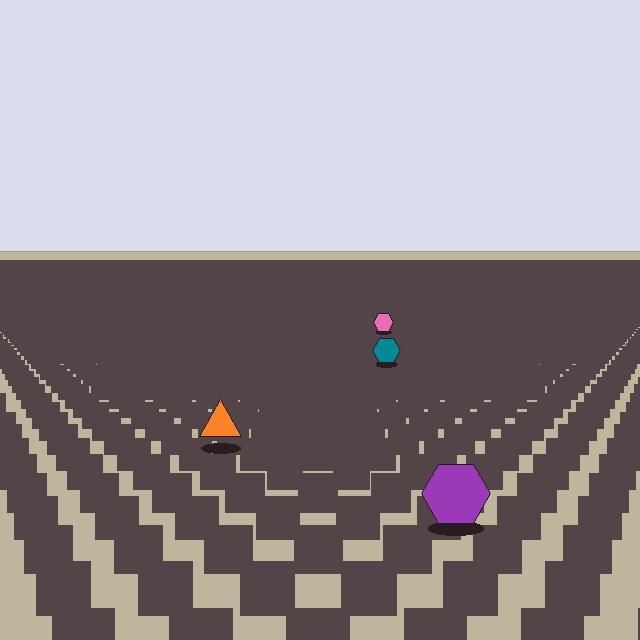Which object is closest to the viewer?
The purple hexagon is closest. The texture marks near it are larger and more spread out.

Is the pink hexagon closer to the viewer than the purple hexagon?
No. The purple hexagon is closer — you can tell from the texture gradient: the ground texture is coarser near it.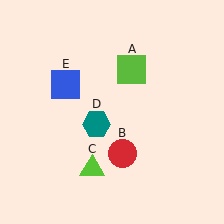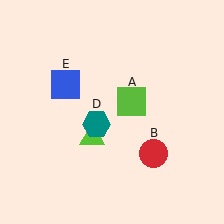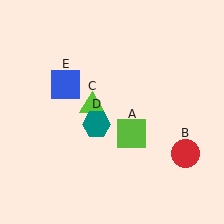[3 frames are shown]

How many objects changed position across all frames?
3 objects changed position: lime square (object A), red circle (object B), lime triangle (object C).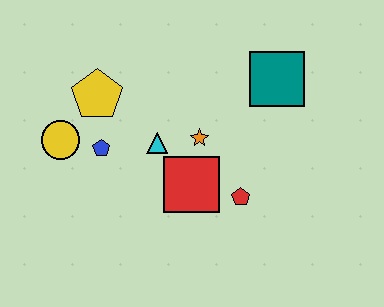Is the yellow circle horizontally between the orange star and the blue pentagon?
No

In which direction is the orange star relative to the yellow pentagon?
The orange star is to the right of the yellow pentagon.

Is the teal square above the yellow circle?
Yes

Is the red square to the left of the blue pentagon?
No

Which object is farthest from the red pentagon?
The yellow circle is farthest from the red pentagon.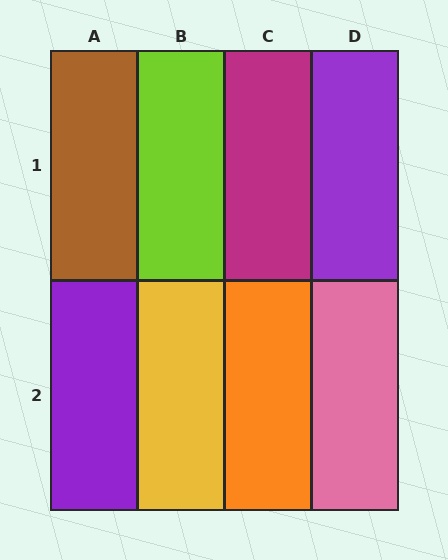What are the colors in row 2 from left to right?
Purple, yellow, orange, pink.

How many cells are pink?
1 cell is pink.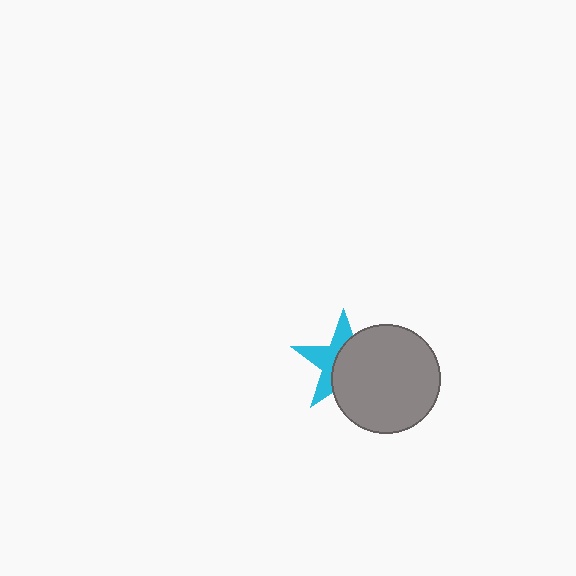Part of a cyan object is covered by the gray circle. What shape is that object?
It is a star.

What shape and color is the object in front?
The object in front is a gray circle.